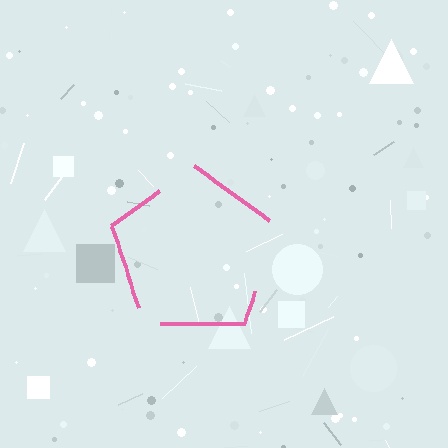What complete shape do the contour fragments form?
The contour fragments form a pentagon.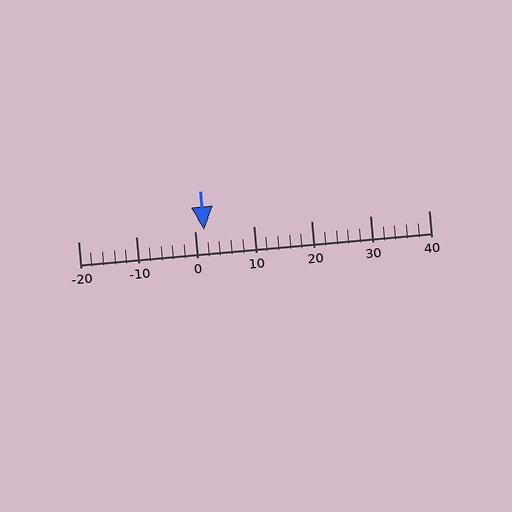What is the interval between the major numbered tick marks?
The major tick marks are spaced 10 units apart.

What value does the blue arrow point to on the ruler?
The blue arrow points to approximately 2.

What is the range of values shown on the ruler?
The ruler shows values from -20 to 40.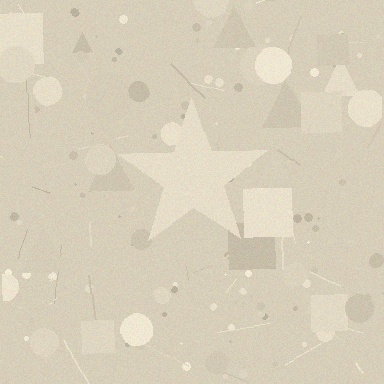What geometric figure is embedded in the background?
A star is embedded in the background.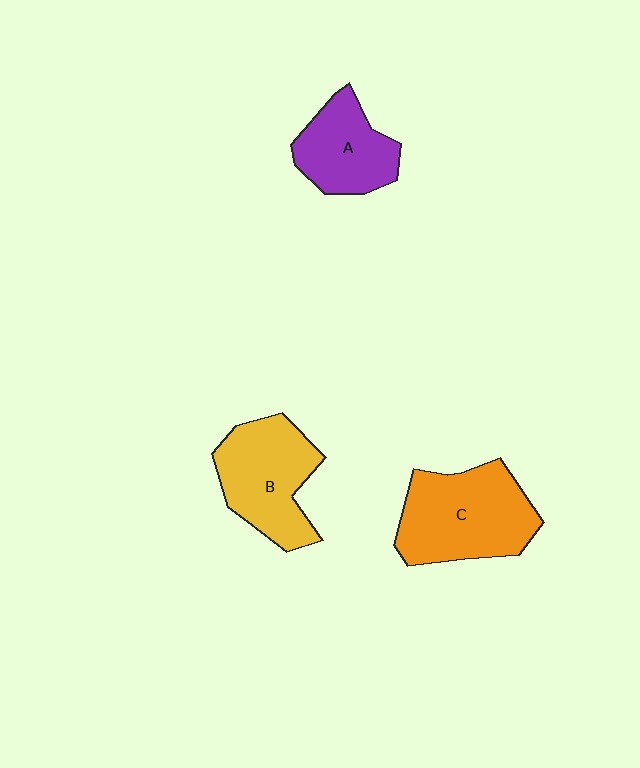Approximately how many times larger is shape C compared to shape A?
Approximately 1.5 times.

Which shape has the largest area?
Shape C (orange).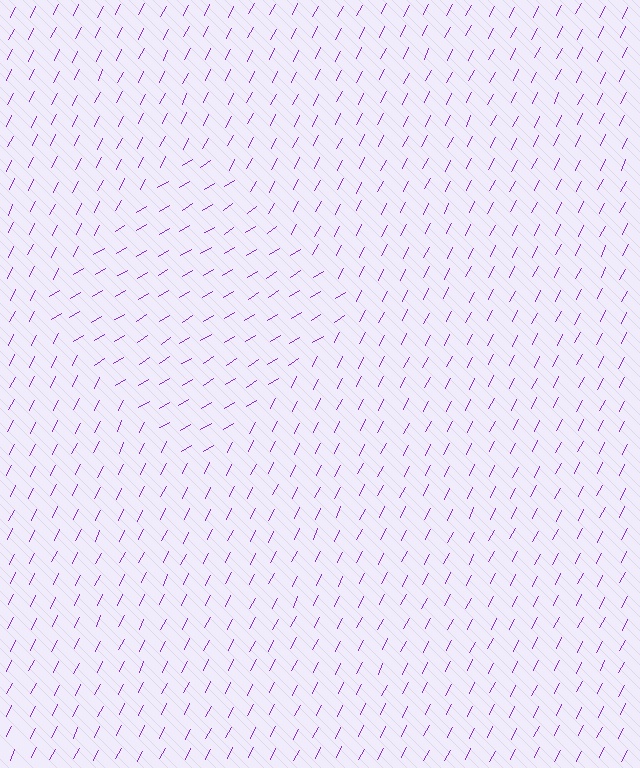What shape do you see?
I see a diamond.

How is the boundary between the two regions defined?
The boundary is defined purely by a change in line orientation (approximately 32 degrees difference). All lines are the same color and thickness.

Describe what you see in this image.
The image is filled with small purple line segments. A diamond region in the image has lines oriented differently from the surrounding lines, creating a visible texture boundary.